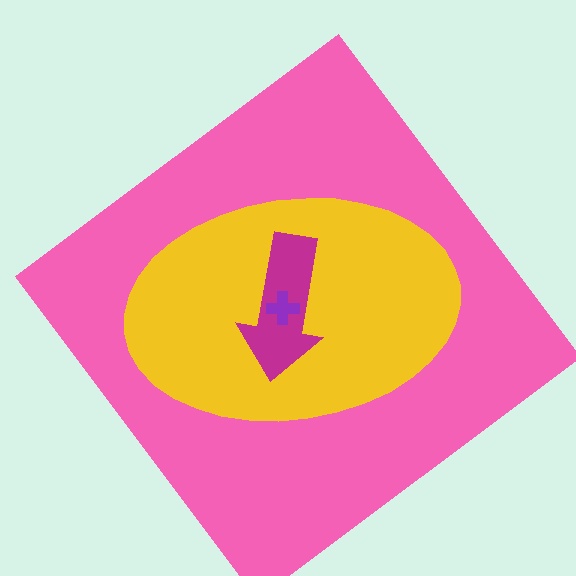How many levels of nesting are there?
4.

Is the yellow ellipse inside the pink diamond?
Yes.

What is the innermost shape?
The purple cross.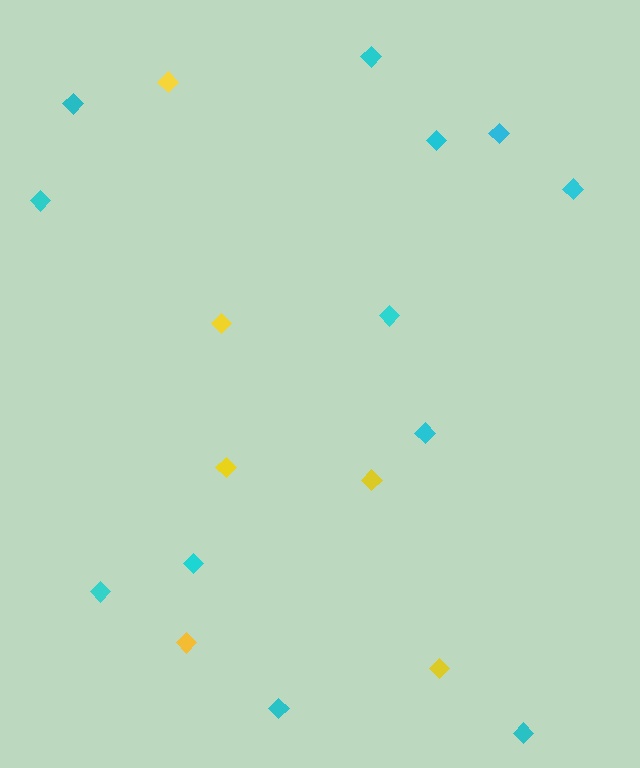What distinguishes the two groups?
There are 2 groups: one group of yellow diamonds (6) and one group of cyan diamonds (12).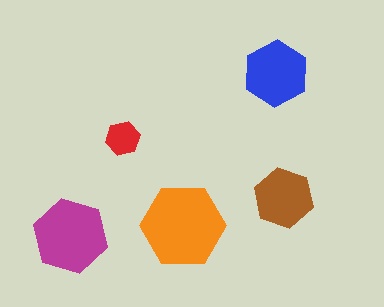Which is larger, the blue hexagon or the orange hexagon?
The orange one.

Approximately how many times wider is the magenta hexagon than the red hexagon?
About 2 times wider.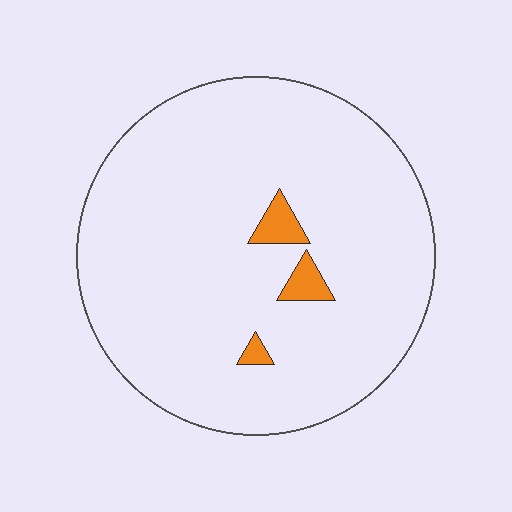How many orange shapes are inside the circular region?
3.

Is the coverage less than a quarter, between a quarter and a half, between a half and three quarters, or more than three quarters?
Less than a quarter.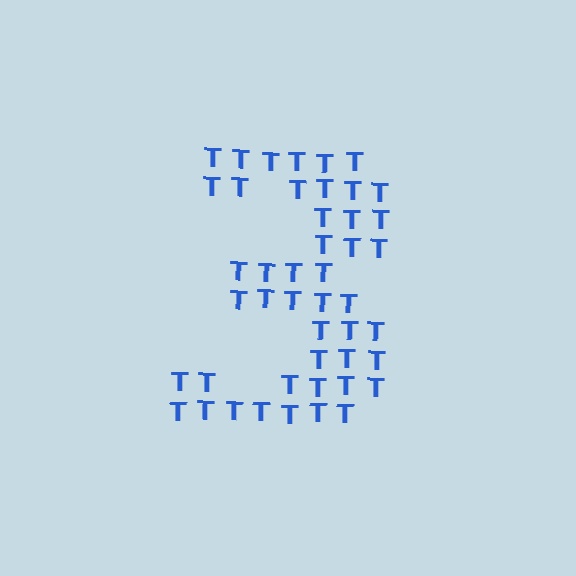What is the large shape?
The large shape is the digit 3.